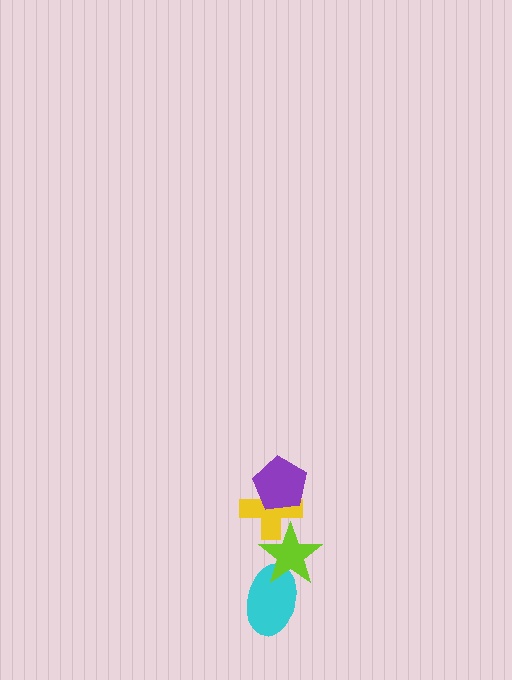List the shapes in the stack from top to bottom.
From top to bottom: the purple pentagon, the yellow cross, the lime star, the cyan ellipse.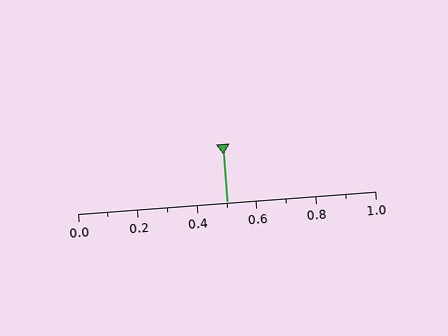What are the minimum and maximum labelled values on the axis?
The axis runs from 0.0 to 1.0.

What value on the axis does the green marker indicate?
The marker indicates approximately 0.5.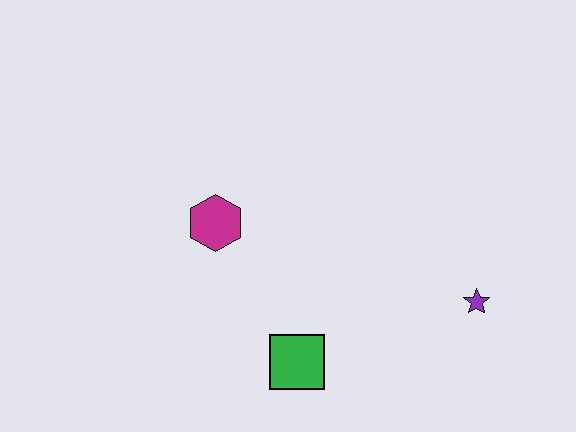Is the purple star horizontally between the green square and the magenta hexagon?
No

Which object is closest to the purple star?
The green square is closest to the purple star.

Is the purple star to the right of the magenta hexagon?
Yes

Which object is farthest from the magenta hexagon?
The purple star is farthest from the magenta hexagon.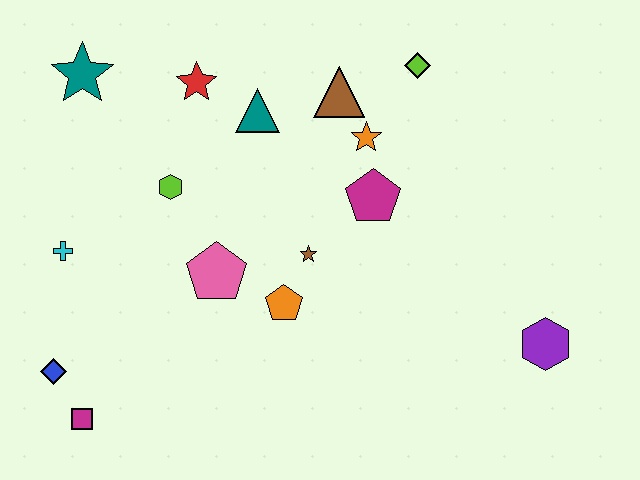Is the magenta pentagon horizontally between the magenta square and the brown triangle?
No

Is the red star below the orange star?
No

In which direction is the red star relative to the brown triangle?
The red star is to the left of the brown triangle.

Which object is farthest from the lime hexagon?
The purple hexagon is farthest from the lime hexagon.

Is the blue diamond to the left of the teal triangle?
Yes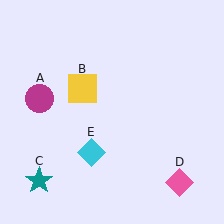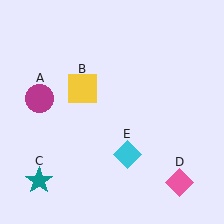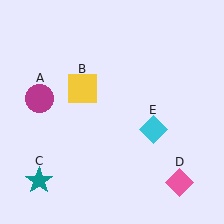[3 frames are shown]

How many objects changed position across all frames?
1 object changed position: cyan diamond (object E).